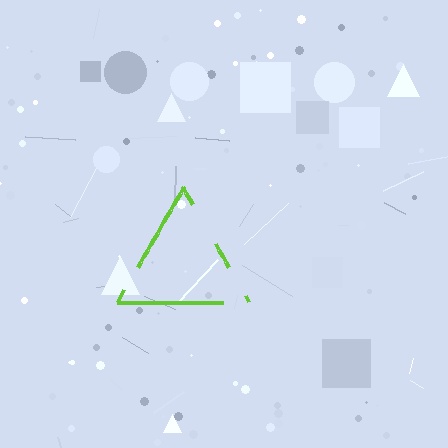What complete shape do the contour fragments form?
The contour fragments form a triangle.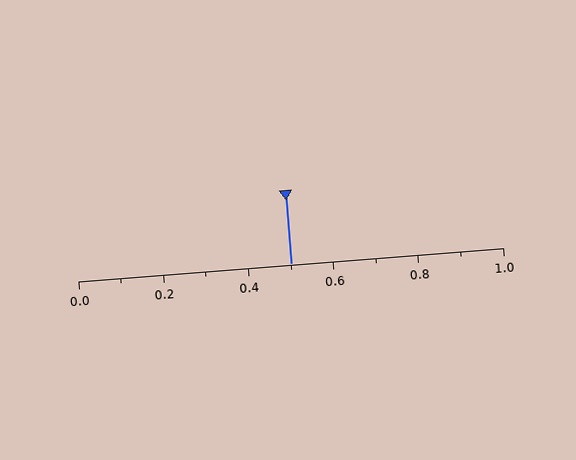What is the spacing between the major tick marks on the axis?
The major ticks are spaced 0.2 apart.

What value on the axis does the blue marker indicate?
The marker indicates approximately 0.5.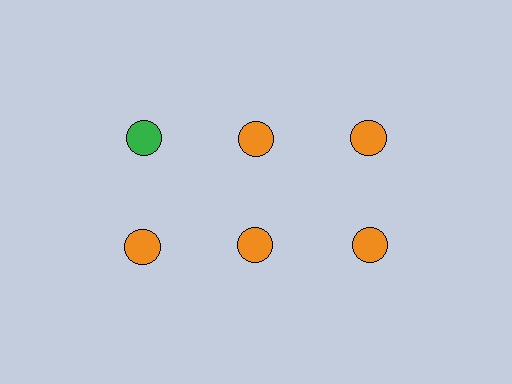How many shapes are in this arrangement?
There are 6 shapes arranged in a grid pattern.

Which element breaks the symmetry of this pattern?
The green circle in the top row, leftmost column breaks the symmetry. All other shapes are orange circles.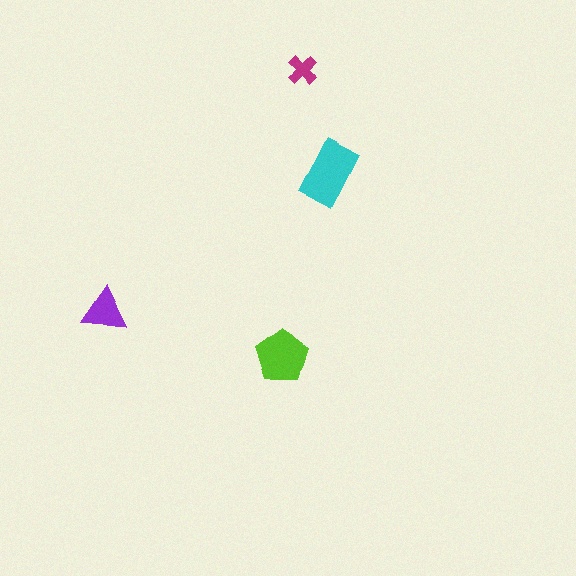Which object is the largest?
The cyan rectangle.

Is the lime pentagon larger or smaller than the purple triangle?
Larger.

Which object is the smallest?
The magenta cross.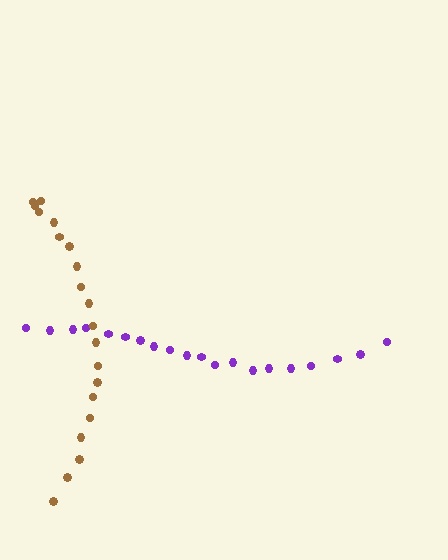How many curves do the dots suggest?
There are 2 distinct paths.